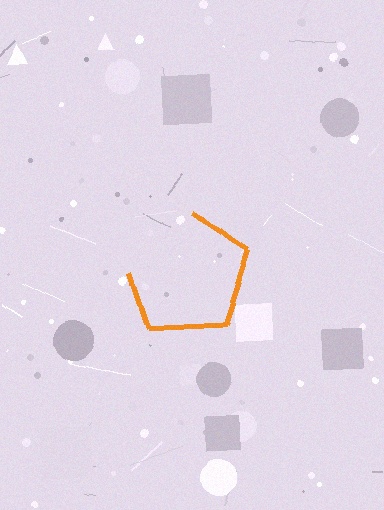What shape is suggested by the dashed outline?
The dashed outline suggests a pentagon.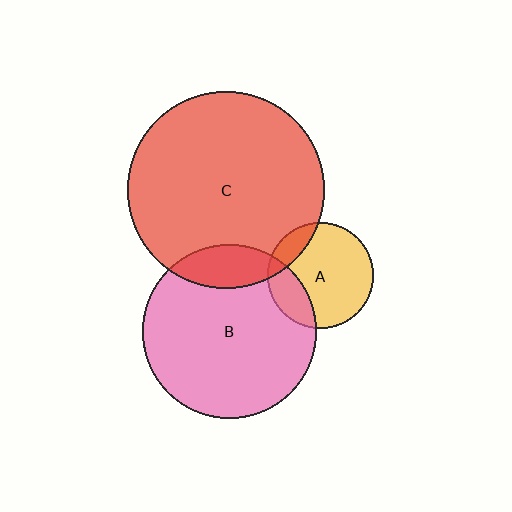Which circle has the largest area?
Circle C (red).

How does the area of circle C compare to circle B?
Approximately 1.3 times.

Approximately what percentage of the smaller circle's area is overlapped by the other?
Approximately 15%.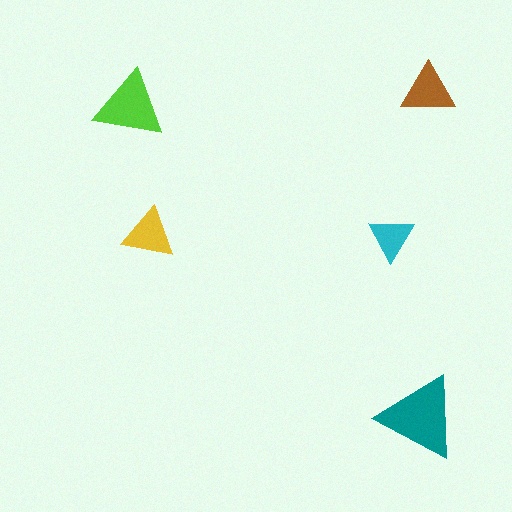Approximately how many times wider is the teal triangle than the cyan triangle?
About 2 times wider.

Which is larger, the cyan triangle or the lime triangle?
The lime one.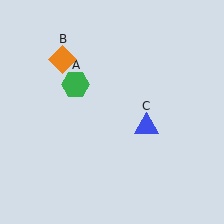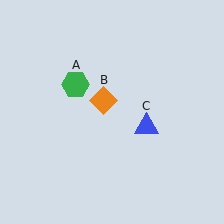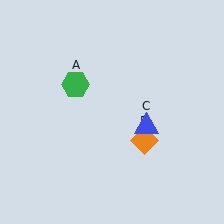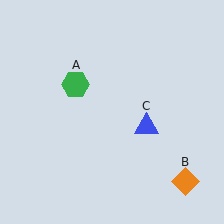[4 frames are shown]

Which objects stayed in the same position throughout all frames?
Green hexagon (object A) and blue triangle (object C) remained stationary.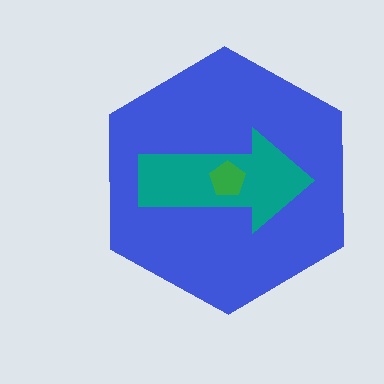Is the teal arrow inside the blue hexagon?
Yes.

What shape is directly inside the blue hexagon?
The teal arrow.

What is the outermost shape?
The blue hexagon.